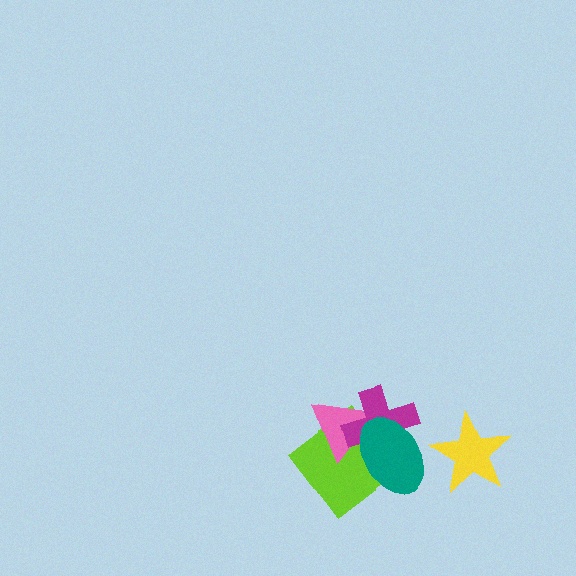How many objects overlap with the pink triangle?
3 objects overlap with the pink triangle.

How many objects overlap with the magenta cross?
3 objects overlap with the magenta cross.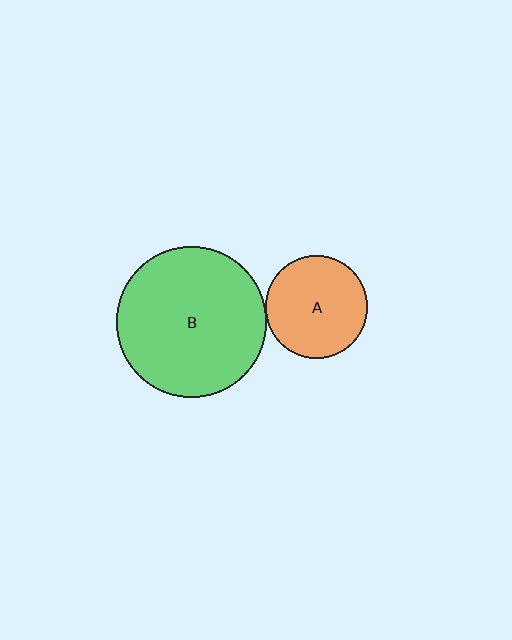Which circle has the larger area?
Circle B (green).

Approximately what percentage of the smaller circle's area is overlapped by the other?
Approximately 5%.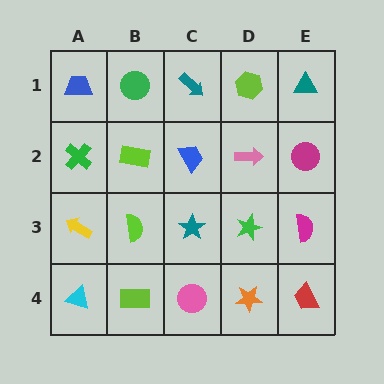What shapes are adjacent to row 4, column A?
A yellow arrow (row 3, column A), a lime rectangle (row 4, column B).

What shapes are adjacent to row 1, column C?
A blue trapezoid (row 2, column C), a green circle (row 1, column B), a lime hexagon (row 1, column D).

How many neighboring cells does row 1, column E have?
2.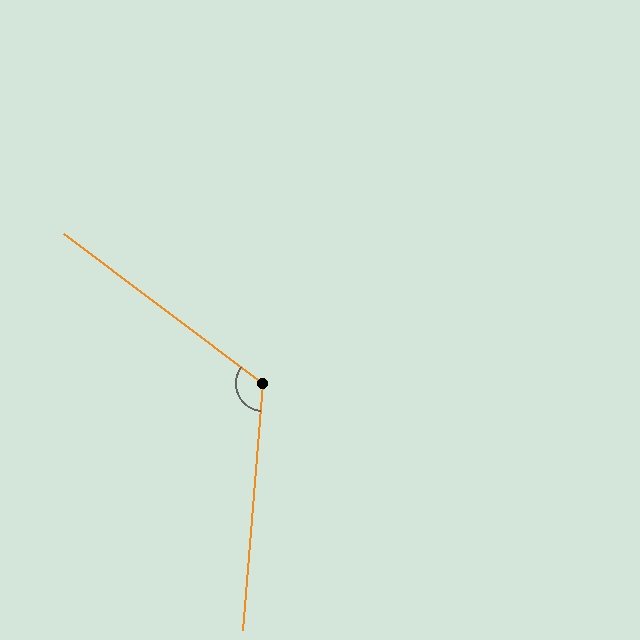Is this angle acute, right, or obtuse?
It is obtuse.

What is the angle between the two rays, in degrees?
Approximately 122 degrees.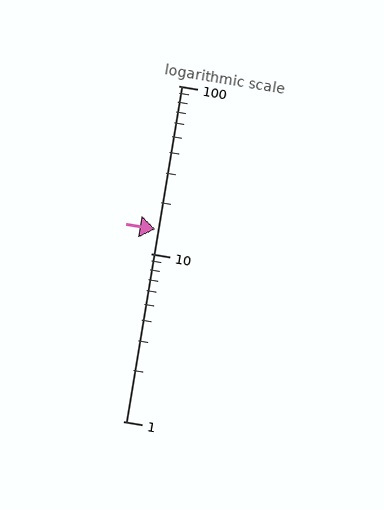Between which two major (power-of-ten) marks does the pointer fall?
The pointer is between 10 and 100.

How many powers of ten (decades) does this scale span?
The scale spans 2 decades, from 1 to 100.